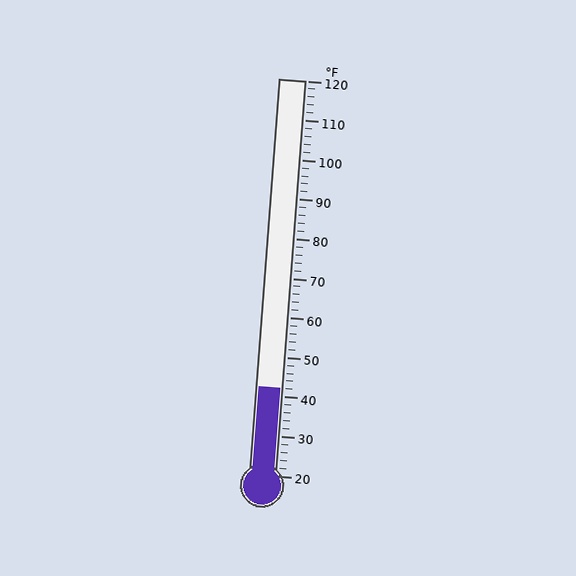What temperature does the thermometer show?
The thermometer shows approximately 42°F.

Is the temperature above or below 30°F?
The temperature is above 30°F.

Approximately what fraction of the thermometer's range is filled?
The thermometer is filled to approximately 20% of its range.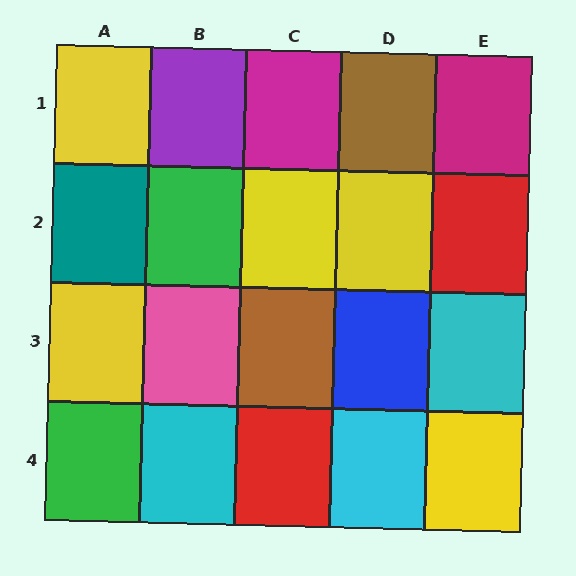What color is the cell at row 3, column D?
Blue.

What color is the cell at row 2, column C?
Yellow.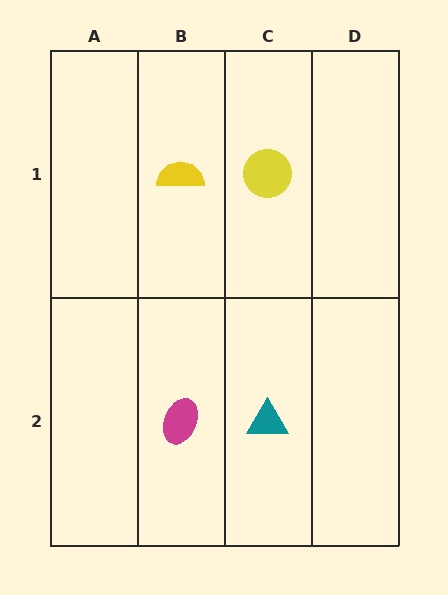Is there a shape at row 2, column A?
No, that cell is empty.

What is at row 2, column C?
A teal triangle.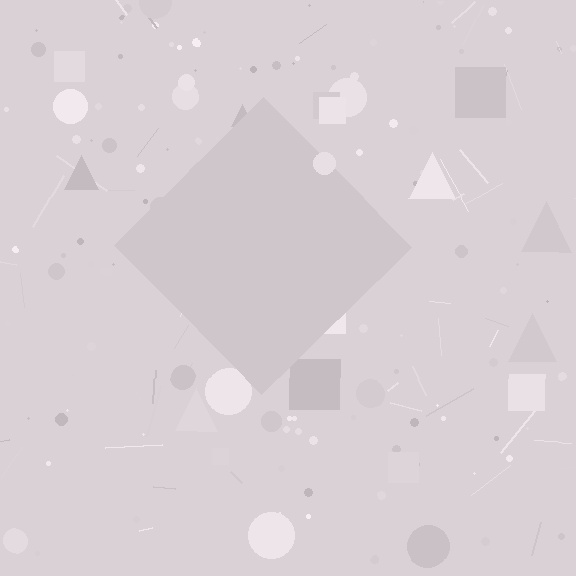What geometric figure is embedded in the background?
A diamond is embedded in the background.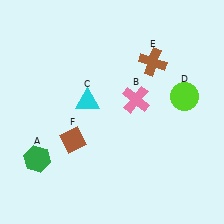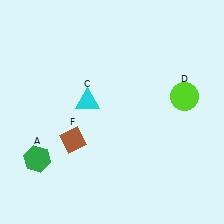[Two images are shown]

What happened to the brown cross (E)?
The brown cross (E) was removed in Image 2. It was in the top-right area of Image 1.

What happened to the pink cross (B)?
The pink cross (B) was removed in Image 2. It was in the top-right area of Image 1.